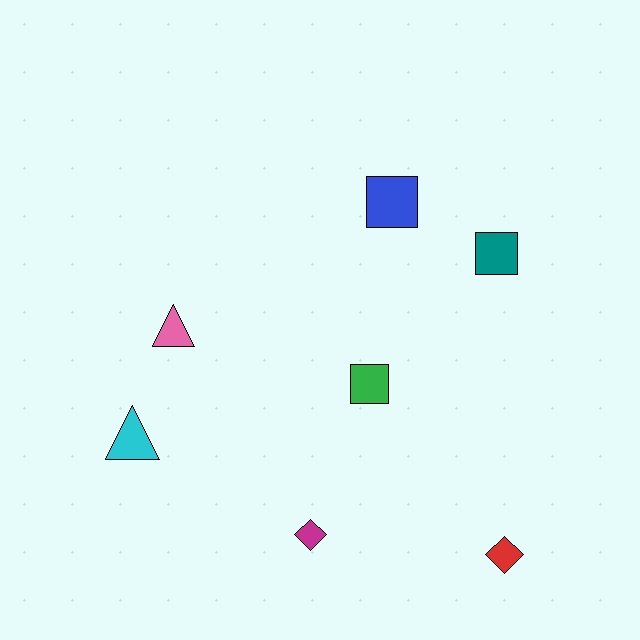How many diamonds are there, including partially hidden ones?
There are 2 diamonds.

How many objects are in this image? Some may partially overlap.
There are 7 objects.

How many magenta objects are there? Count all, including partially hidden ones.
There is 1 magenta object.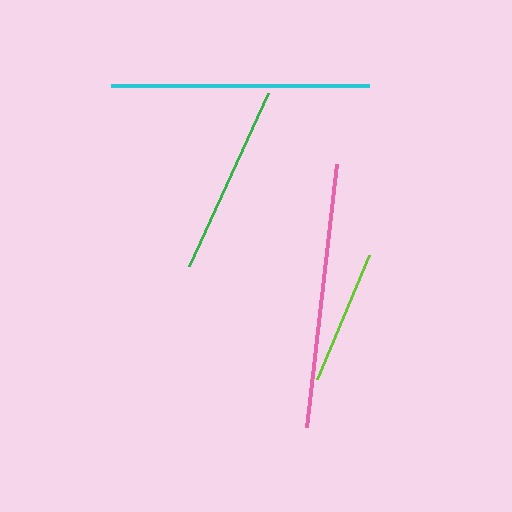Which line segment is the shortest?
The lime line is the shortest at approximately 135 pixels.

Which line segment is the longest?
The pink line is the longest at approximately 264 pixels.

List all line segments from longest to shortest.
From longest to shortest: pink, cyan, green, lime.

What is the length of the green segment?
The green segment is approximately 189 pixels long.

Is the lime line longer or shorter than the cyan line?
The cyan line is longer than the lime line.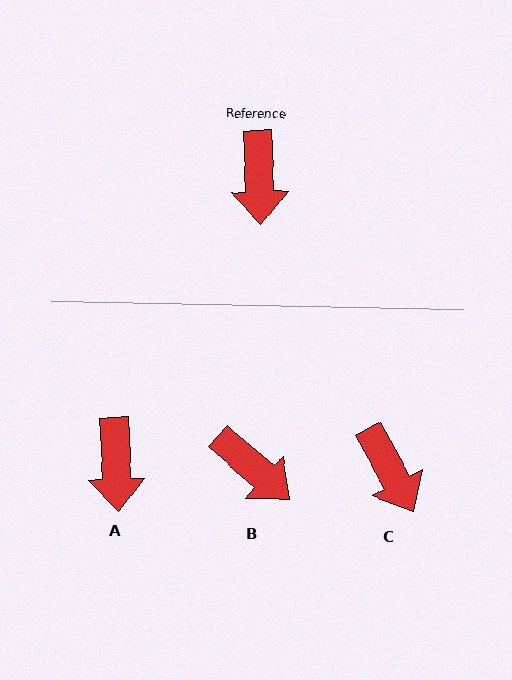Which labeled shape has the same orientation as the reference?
A.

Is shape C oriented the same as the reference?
No, it is off by about 26 degrees.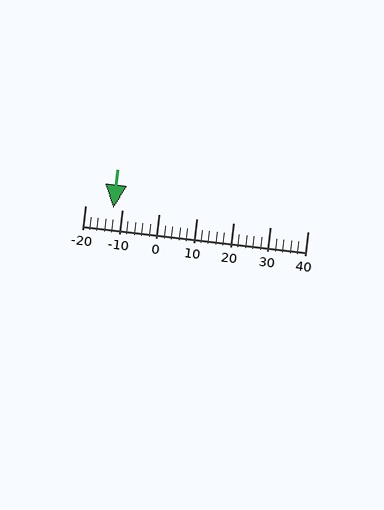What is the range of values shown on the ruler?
The ruler shows values from -20 to 40.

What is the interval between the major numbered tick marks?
The major tick marks are spaced 10 units apart.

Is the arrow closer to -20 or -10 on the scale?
The arrow is closer to -10.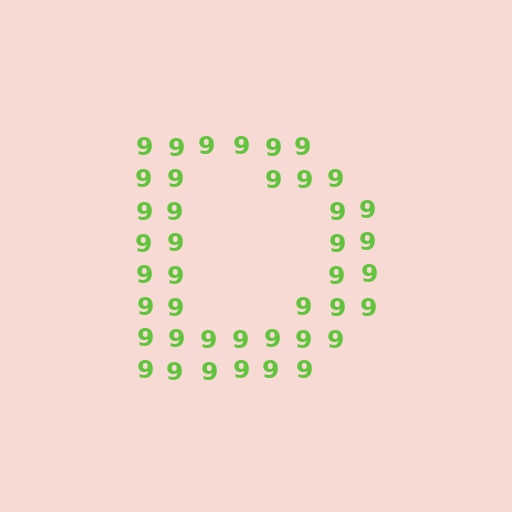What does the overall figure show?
The overall figure shows the letter D.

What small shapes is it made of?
It is made of small digit 9's.